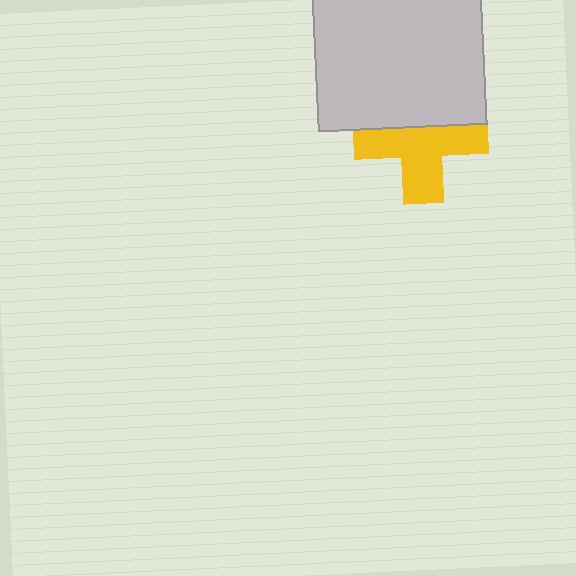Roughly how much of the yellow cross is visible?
About half of it is visible (roughly 63%).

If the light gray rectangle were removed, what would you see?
You would see the complete yellow cross.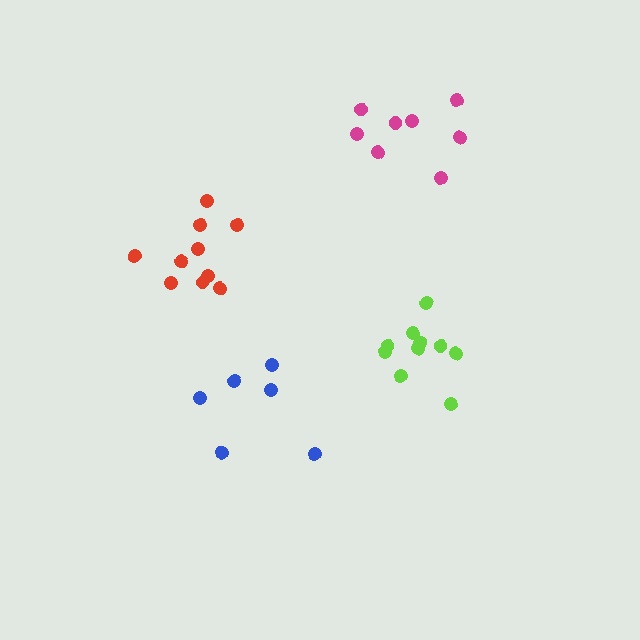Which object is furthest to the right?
The lime cluster is rightmost.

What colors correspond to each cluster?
The clusters are colored: lime, magenta, red, blue.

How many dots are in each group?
Group 1: 10 dots, Group 2: 8 dots, Group 3: 10 dots, Group 4: 6 dots (34 total).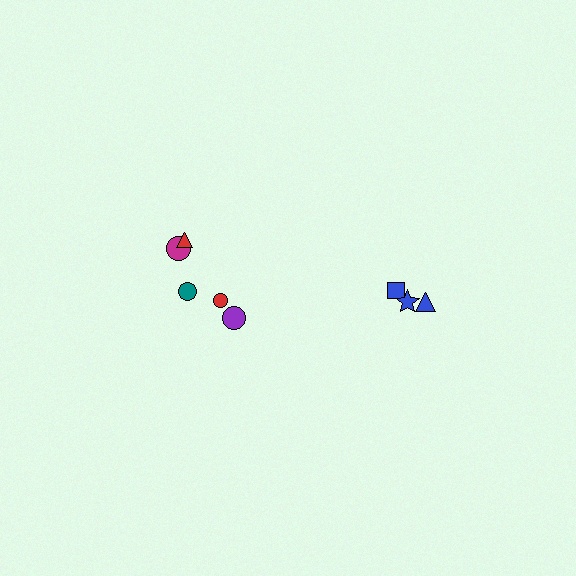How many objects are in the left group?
There are 5 objects.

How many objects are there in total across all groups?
There are 8 objects.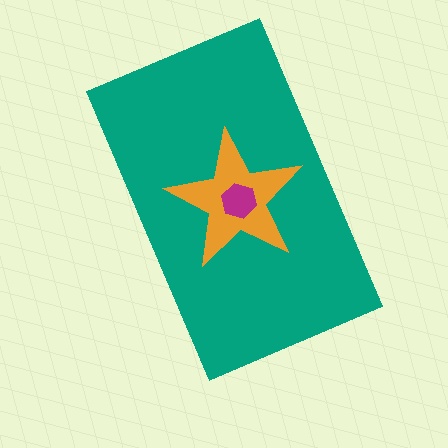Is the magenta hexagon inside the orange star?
Yes.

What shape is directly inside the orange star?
The magenta hexagon.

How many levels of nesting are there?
3.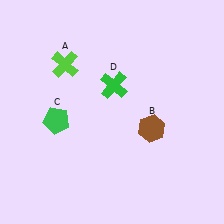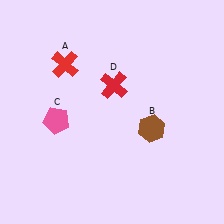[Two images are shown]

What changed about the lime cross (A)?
In Image 1, A is lime. In Image 2, it changed to red.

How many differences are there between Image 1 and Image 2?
There are 3 differences between the two images.